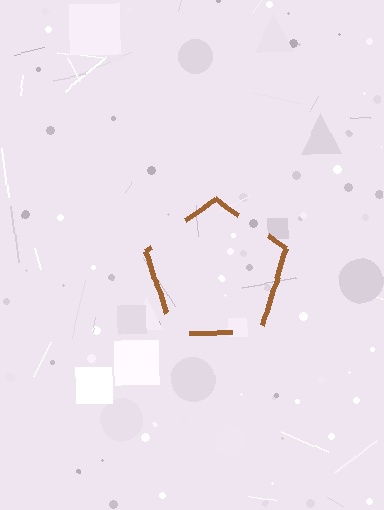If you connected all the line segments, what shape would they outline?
They would outline a pentagon.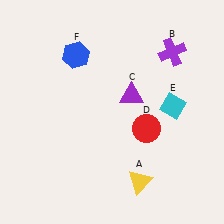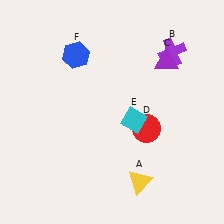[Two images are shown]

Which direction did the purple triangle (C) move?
The purple triangle (C) moved right.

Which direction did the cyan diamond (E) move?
The cyan diamond (E) moved left.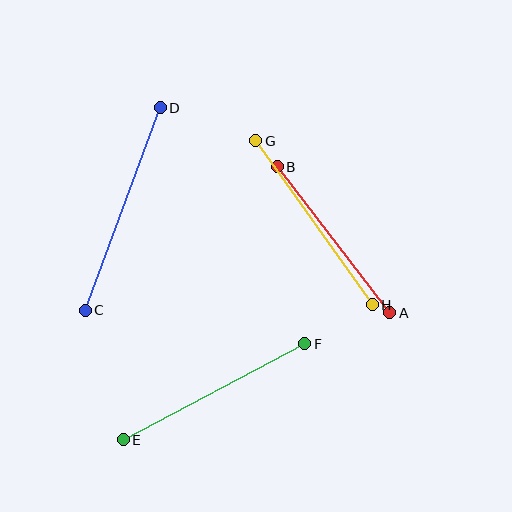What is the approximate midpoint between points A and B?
The midpoint is at approximately (333, 240) pixels.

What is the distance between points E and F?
The distance is approximately 205 pixels.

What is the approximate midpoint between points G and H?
The midpoint is at approximately (314, 223) pixels.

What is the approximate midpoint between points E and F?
The midpoint is at approximately (214, 392) pixels.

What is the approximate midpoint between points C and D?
The midpoint is at approximately (123, 209) pixels.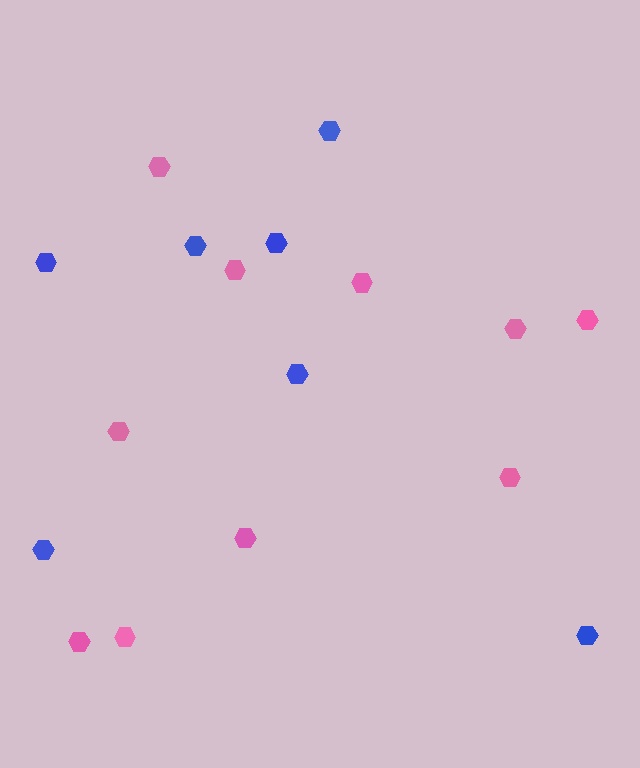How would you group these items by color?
There are 2 groups: one group of blue hexagons (7) and one group of pink hexagons (10).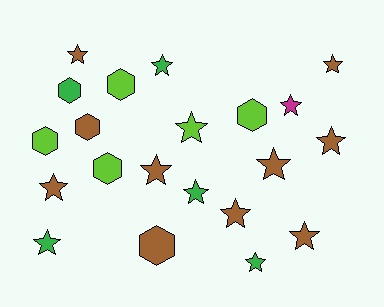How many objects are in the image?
There are 21 objects.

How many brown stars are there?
There are 8 brown stars.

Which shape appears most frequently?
Star, with 14 objects.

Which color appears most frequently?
Brown, with 10 objects.